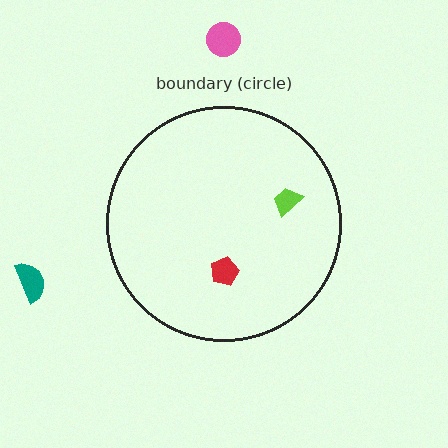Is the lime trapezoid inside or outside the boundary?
Inside.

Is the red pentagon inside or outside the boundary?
Inside.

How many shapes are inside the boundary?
2 inside, 2 outside.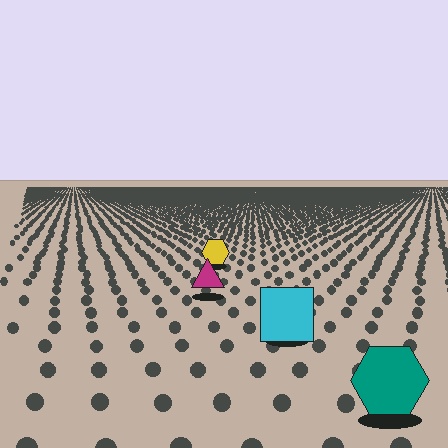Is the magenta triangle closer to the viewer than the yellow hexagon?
Yes. The magenta triangle is closer — you can tell from the texture gradient: the ground texture is coarser near it.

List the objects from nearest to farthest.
From nearest to farthest: the teal hexagon, the cyan square, the magenta triangle, the yellow hexagon.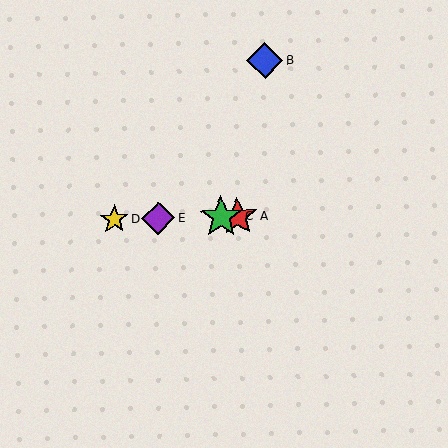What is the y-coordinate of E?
Object E is at y≈218.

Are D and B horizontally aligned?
No, D is at y≈219 and B is at y≈61.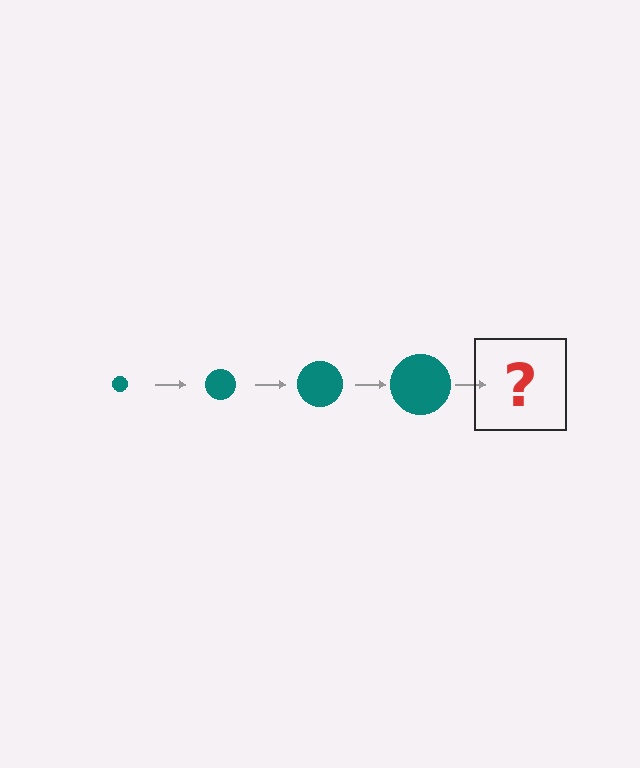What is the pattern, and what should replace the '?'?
The pattern is that the circle gets progressively larger each step. The '?' should be a teal circle, larger than the previous one.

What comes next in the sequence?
The next element should be a teal circle, larger than the previous one.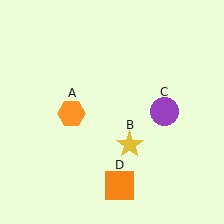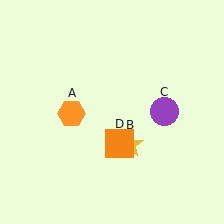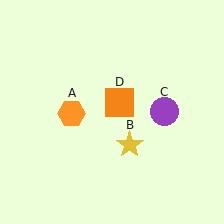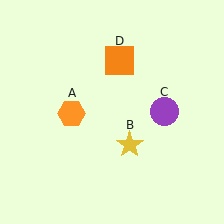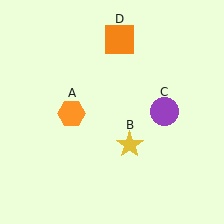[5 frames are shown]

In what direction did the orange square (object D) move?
The orange square (object D) moved up.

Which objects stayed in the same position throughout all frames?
Orange hexagon (object A) and yellow star (object B) and purple circle (object C) remained stationary.